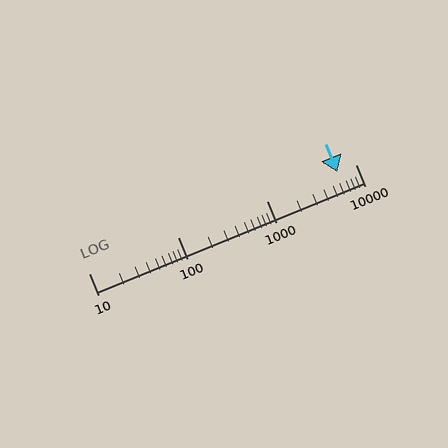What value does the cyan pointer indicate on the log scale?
The pointer indicates approximately 6200.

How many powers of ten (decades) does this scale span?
The scale spans 3 decades, from 10 to 10000.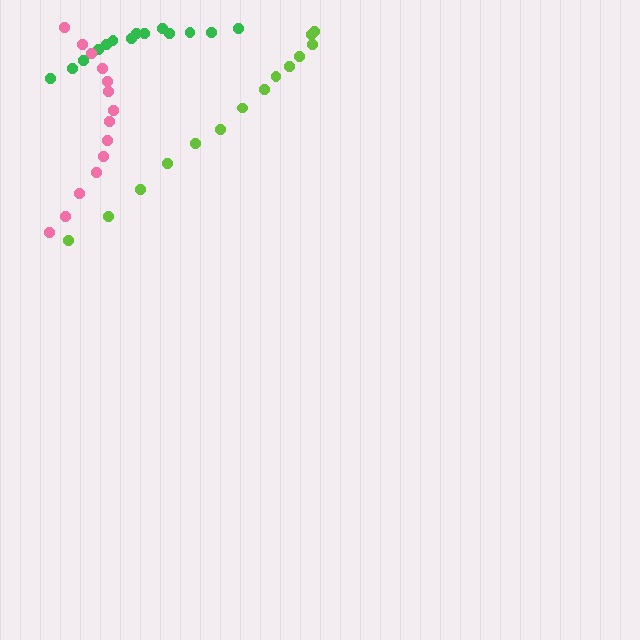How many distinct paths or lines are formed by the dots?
There are 3 distinct paths.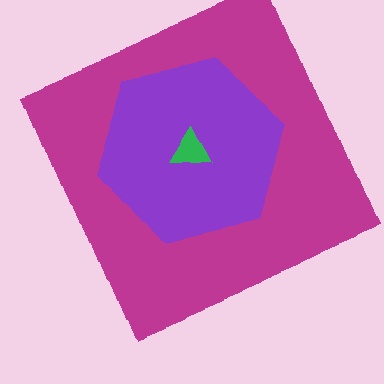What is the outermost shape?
The magenta square.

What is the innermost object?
The green triangle.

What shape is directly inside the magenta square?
The purple hexagon.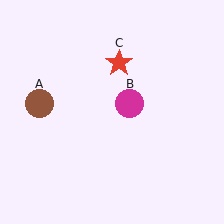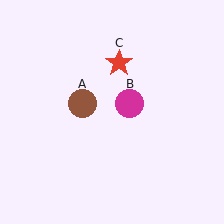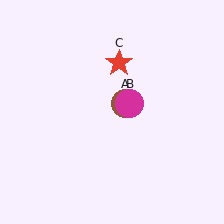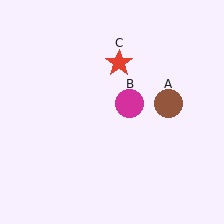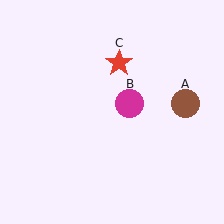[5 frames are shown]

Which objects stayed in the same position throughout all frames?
Magenta circle (object B) and red star (object C) remained stationary.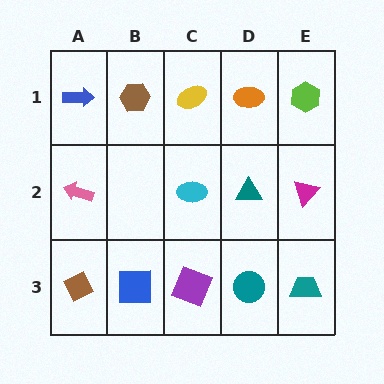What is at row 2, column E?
A magenta triangle.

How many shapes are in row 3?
5 shapes.